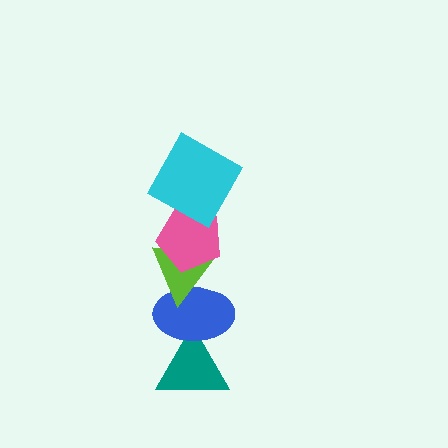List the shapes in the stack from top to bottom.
From top to bottom: the cyan square, the pink pentagon, the lime triangle, the blue ellipse, the teal triangle.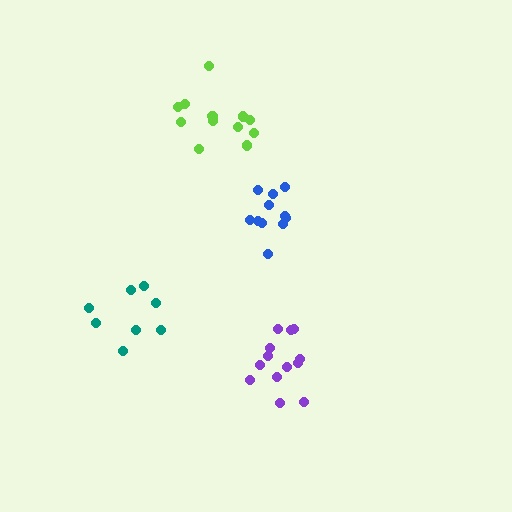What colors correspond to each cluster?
The clusters are colored: blue, teal, purple, lime.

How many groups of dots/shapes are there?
There are 4 groups.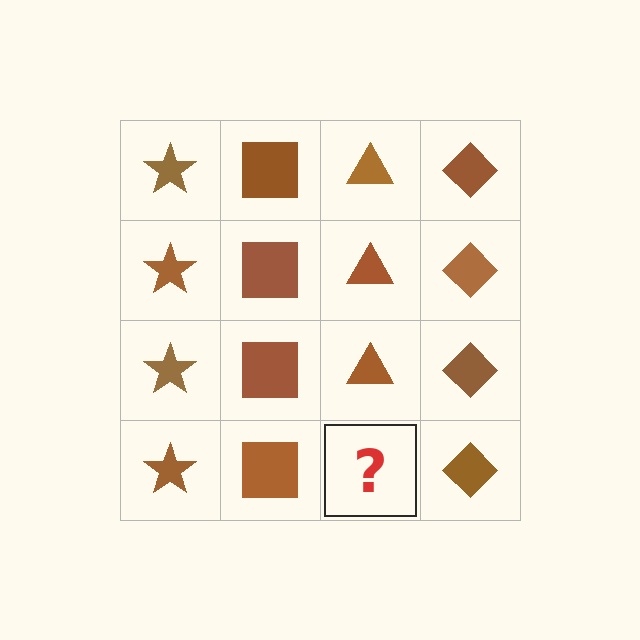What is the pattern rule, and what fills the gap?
The rule is that each column has a consistent shape. The gap should be filled with a brown triangle.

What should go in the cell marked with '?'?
The missing cell should contain a brown triangle.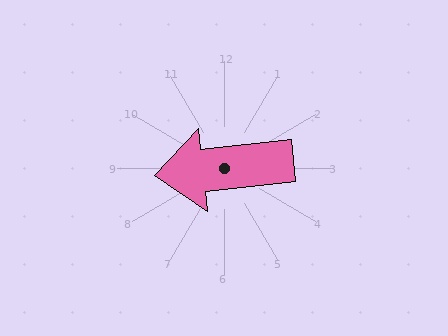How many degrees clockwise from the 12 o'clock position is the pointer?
Approximately 264 degrees.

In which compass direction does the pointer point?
West.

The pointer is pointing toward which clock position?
Roughly 9 o'clock.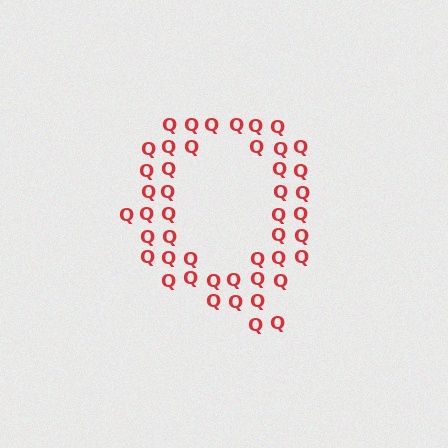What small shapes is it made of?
It is made of small letter Q's.